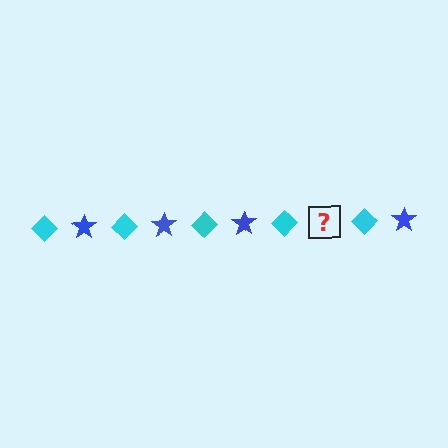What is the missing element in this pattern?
The missing element is a blue star.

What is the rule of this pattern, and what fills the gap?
The rule is that the pattern alternates between cyan diamond and blue star. The gap should be filled with a blue star.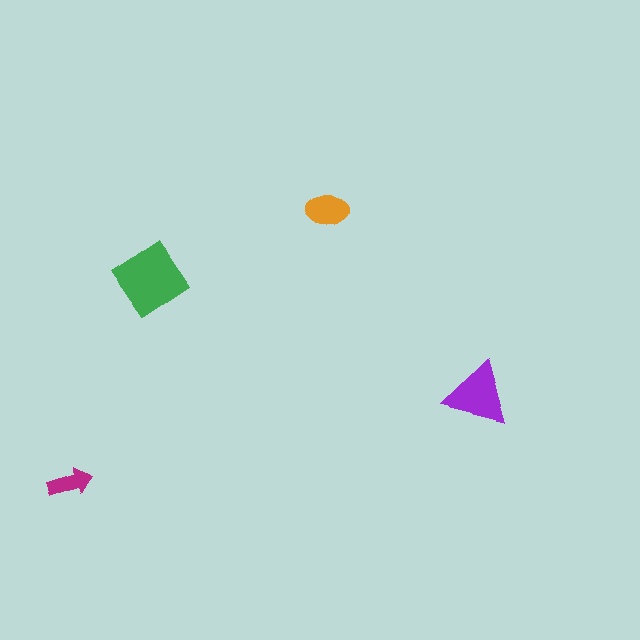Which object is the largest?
The green diamond.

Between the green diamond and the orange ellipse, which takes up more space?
The green diamond.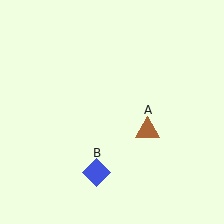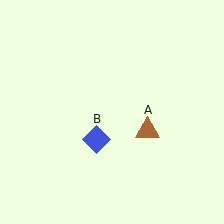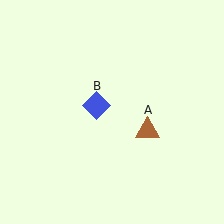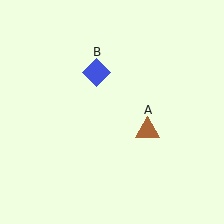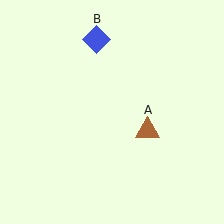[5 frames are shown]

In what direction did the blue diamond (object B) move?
The blue diamond (object B) moved up.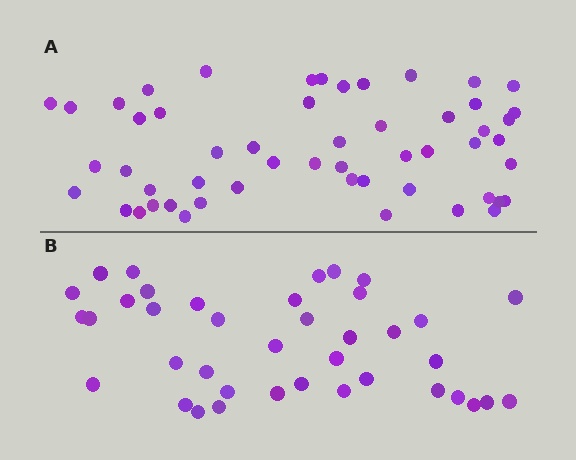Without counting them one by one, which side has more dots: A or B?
Region A (the top region) has more dots.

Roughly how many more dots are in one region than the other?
Region A has approximately 15 more dots than region B.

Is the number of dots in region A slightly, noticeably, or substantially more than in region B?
Region A has noticeably more, but not dramatically so. The ratio is roughly 1.4 to 1.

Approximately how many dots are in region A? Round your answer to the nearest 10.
About 50 dots. (The exact count is 53, which rounds to 50.)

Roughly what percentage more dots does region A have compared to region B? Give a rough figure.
About 35% more.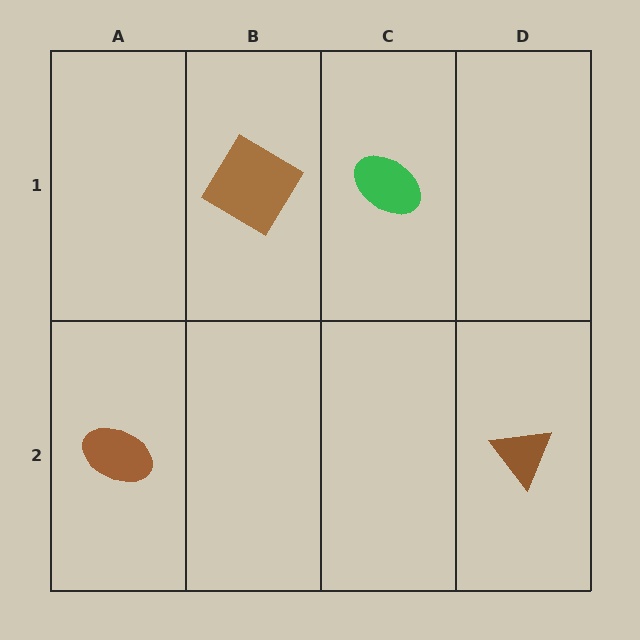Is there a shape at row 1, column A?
No, that cell is empty.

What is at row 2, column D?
A brown triangle.